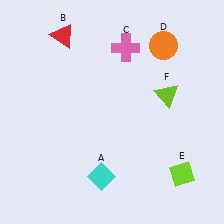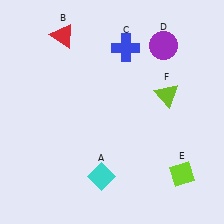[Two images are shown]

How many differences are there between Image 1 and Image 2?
There are 2 differences between the two images.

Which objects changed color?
C changed from pink to blue. D changed from orange to purple.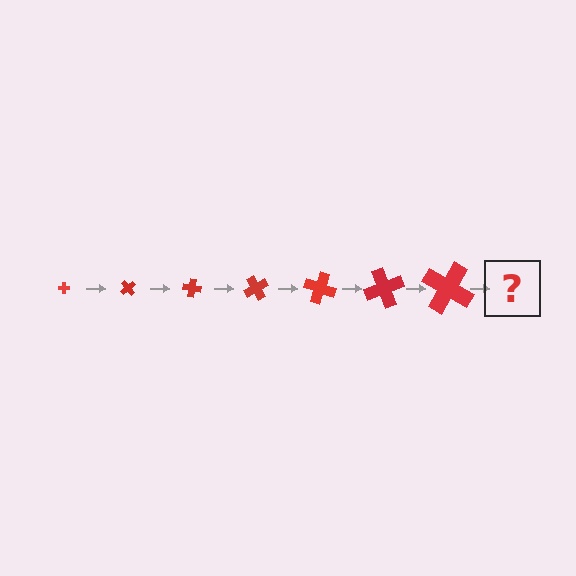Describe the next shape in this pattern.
It should be a cross, larger than the previous one and rotated 350 degrees from the start.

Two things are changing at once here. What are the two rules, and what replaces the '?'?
The two rules are that the cross grows larger each step and it rotates 50 degrees each step. The '?' should be a cross, larger than the previous one and rotated 350 degrees from the start.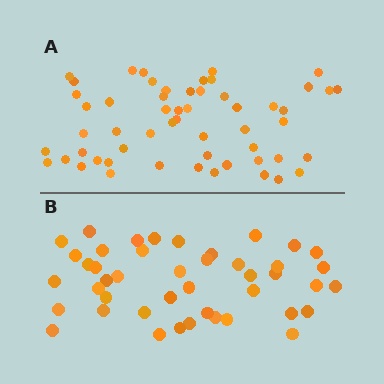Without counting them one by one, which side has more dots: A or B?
Region A (the top region) has more dots.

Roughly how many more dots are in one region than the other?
Region A has roughly 12 or so more dots than region B.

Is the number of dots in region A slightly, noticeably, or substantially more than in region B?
Region A has noticeably more, but not dramatically so. The ratio is roughly 1.2 to 1.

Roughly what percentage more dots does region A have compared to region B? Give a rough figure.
About 25% more.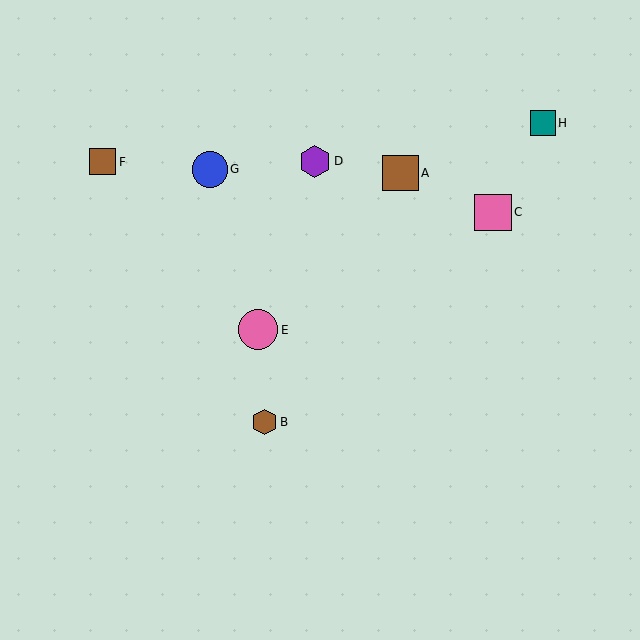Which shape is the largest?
The pink circle (labeled E) is the largest.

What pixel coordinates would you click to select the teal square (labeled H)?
Click at (543, 123) to select the teal square H.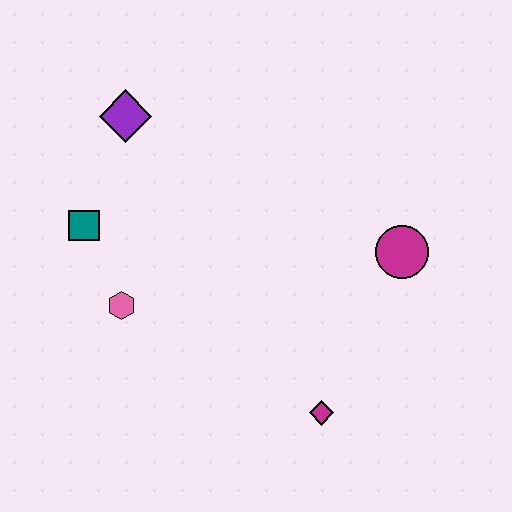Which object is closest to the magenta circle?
The magenta diamond is closest to the magenta circle.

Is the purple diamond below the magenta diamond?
No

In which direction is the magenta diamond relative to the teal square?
The magenta diamond is to the right of the teal square.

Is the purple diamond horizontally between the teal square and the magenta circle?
Yes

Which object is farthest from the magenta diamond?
The purple diamond is farthest from the magenta diamond.